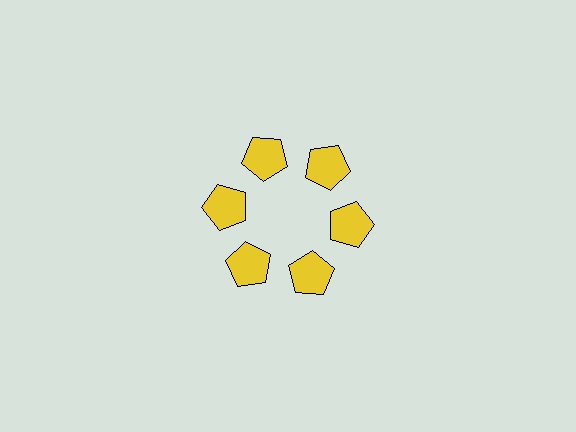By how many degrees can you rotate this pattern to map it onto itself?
The pattern maps onto itself every 60 degrees of rotation.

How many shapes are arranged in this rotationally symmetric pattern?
There are 6 shapes, arranged in 6 groups of 1.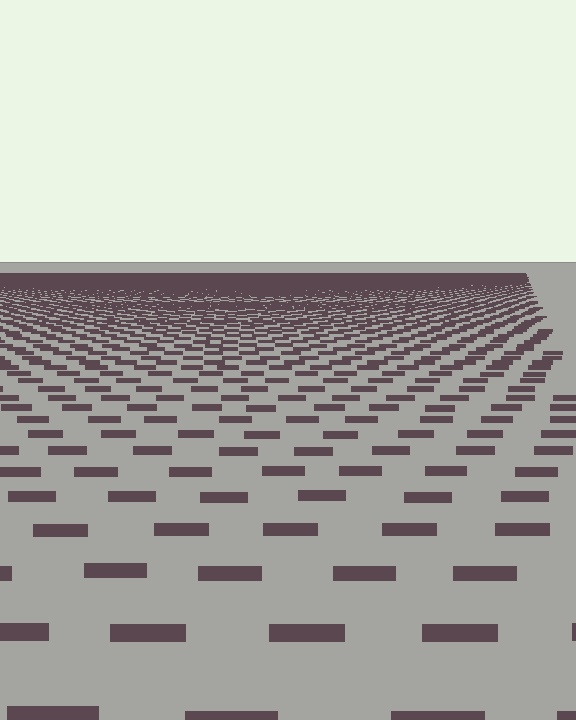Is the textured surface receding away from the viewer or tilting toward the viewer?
The surface is receding away from the viewer. Texture elements get smaller and denser toward the top.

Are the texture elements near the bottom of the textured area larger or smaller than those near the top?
Larger. Near the bottom, elements are closer to the viewer and appear at a bigger on-screen size.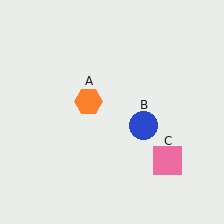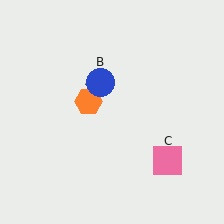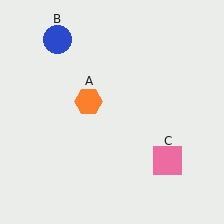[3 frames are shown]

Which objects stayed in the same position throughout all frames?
Orange hexagon (object A) and pink square (object C) remained stationary.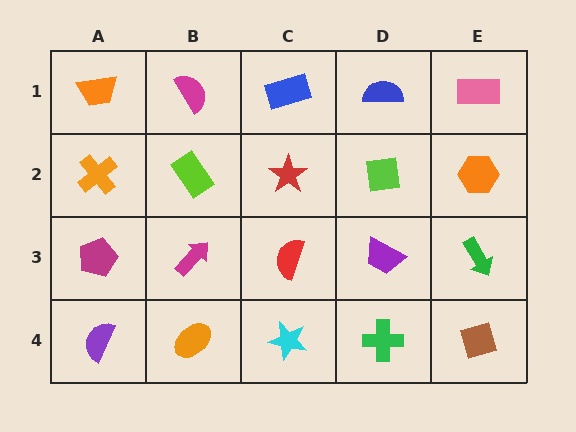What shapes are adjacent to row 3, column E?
An orange hexagon (row 2, column E), a brown diamond (row 4, column E), a purple trapezoid (row 3, column D).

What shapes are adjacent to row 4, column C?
A red semicircle (row 3, column C), an orange ellipse (row 4, column B), a green cross (row 4, column D).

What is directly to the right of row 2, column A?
A lime rectangle.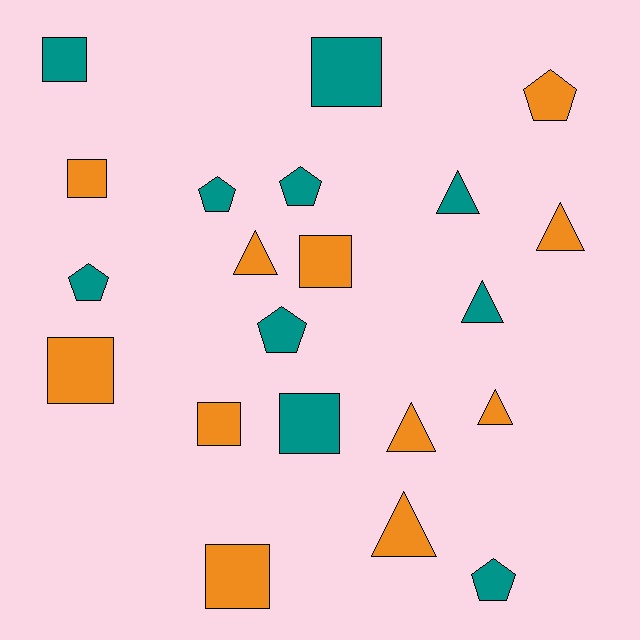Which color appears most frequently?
Orange, with 11 objects.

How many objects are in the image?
There are 21 objects.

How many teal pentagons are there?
There are 5 teal pentagons.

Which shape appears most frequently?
Square, with 8 objects.